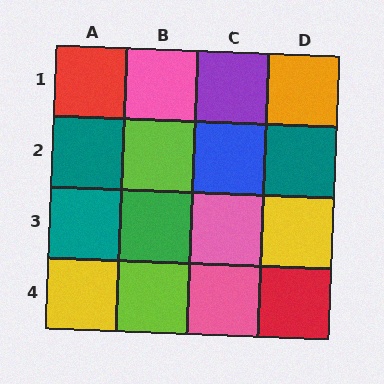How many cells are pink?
3 cells are pink.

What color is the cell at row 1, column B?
Pink.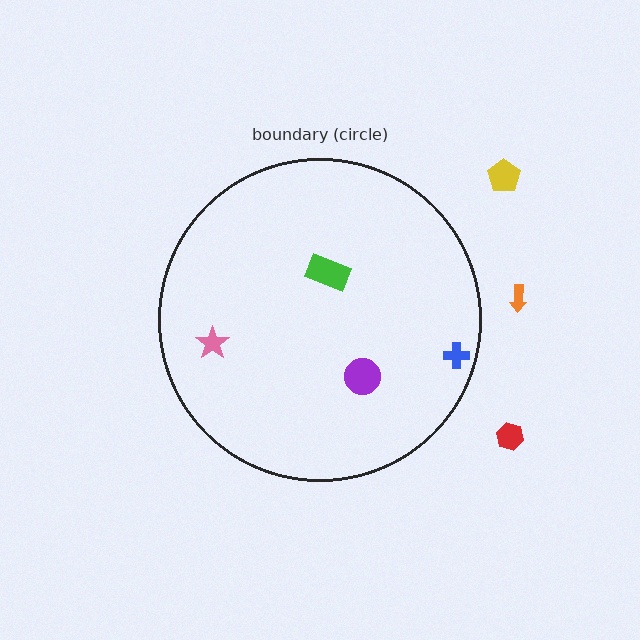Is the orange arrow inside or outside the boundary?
Outside.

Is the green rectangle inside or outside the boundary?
Inside.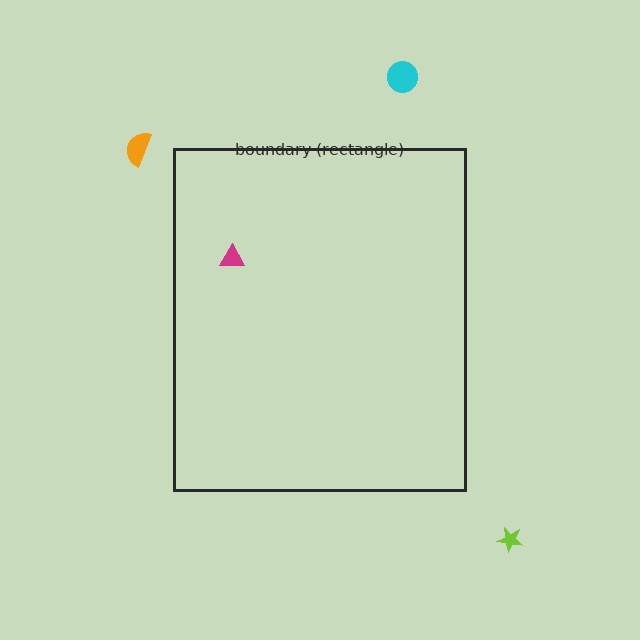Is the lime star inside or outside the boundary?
Outside.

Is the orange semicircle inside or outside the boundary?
Outside.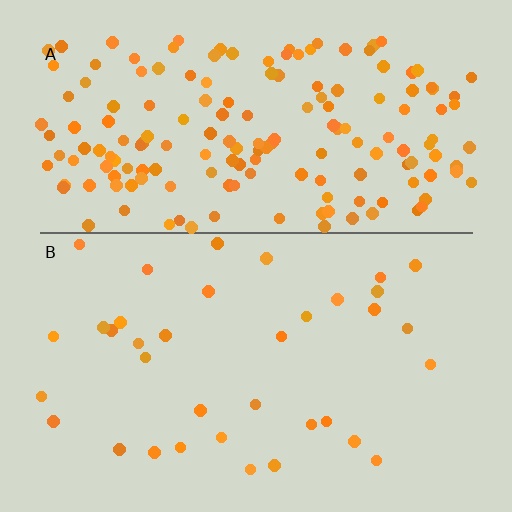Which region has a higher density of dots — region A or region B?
A (the top).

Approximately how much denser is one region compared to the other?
Approximately 5.0× — region A over region B.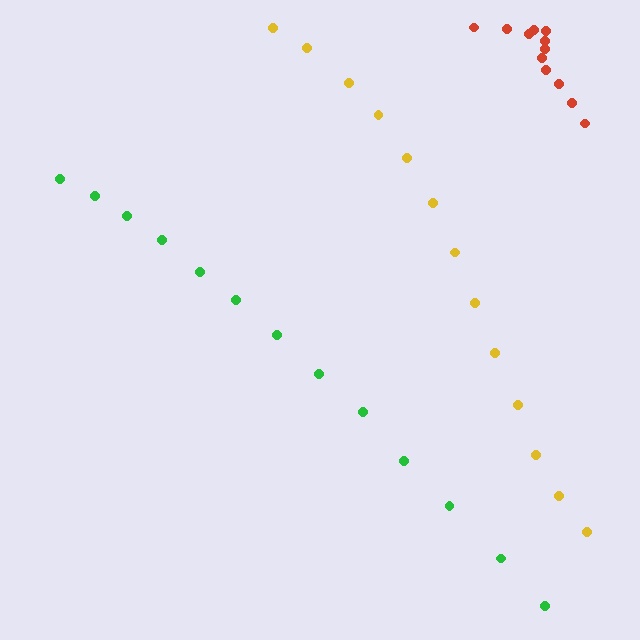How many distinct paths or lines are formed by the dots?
There are 3 distinct paths.